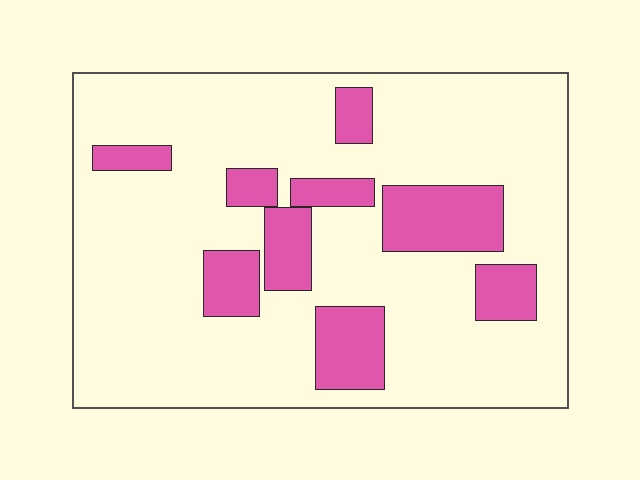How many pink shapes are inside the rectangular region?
9.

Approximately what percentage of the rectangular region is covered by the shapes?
Approximately 20%.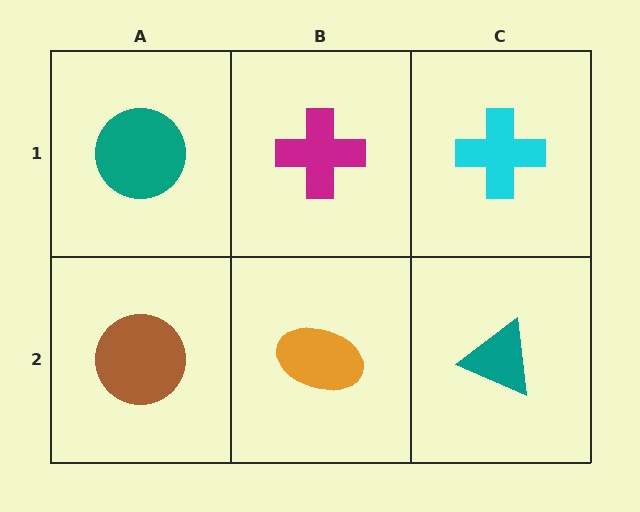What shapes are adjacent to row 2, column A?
A teal circle (row 1, column A), an orange ellipse (row 2, column B).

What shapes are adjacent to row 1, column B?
An orange ellipse (row 2, column B), a teal circle (row 1, column A), a cyan cross (row 1, column C).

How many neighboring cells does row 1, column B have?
3.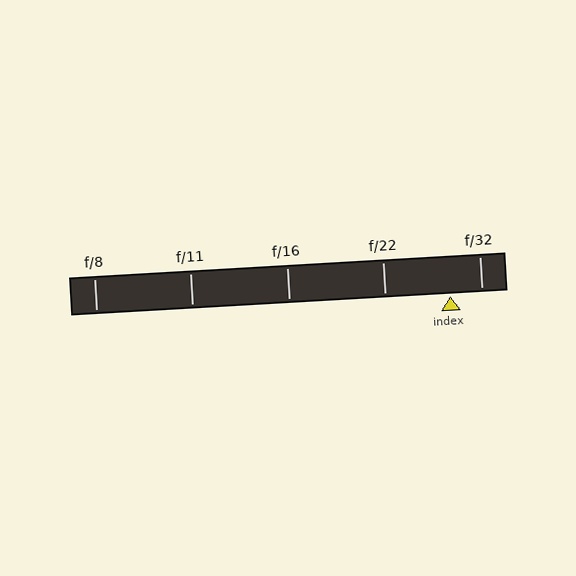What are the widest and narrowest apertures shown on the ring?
The widest aperture shown is f/8 and the narrowest is f/32.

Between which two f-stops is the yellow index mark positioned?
The index mark is between f/22 and f/32.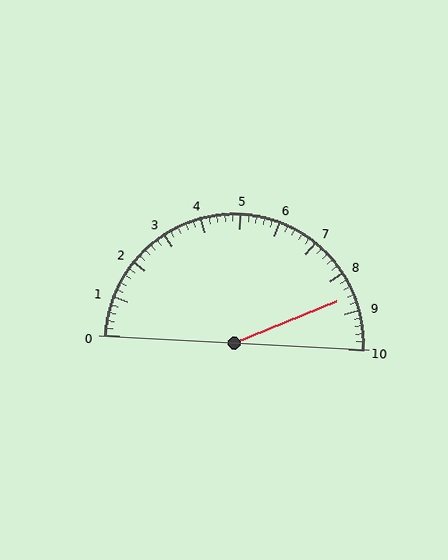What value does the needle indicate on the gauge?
The needle indicates approximately 8.6.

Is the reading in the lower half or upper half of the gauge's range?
The reading is in the upper half of the range (0 to 10).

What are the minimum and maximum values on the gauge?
The gauge ranges from 0 to 10.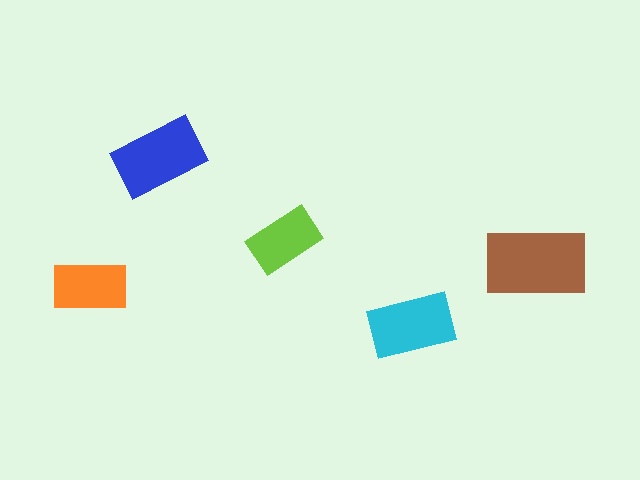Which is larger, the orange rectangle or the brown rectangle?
The brown one.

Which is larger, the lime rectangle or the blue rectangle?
The blue one.